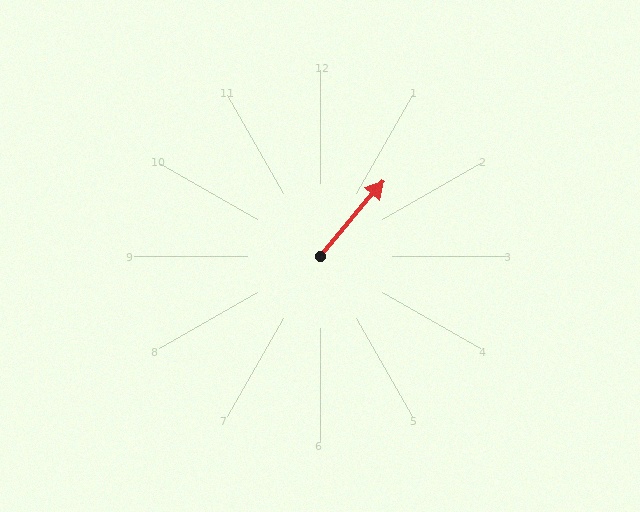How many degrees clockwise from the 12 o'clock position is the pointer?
Approximately 40 degrees.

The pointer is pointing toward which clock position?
Roughly 1 o'clock.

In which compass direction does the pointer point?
Northeast.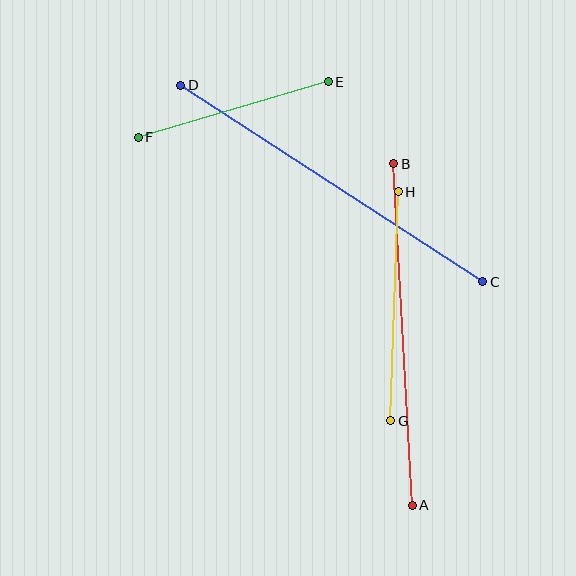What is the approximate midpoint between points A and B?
The midpoint is at approximately (403, 334) pixels.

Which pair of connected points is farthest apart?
Points C and D are farthest apart.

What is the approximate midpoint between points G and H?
The midpoint is at approximately (394, 306) pixels.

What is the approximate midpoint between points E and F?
The midpoint is at approximately (233, 110) pixels.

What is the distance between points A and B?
The distance is approximately 342 pixels.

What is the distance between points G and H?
The distance is approximately 229 pixels.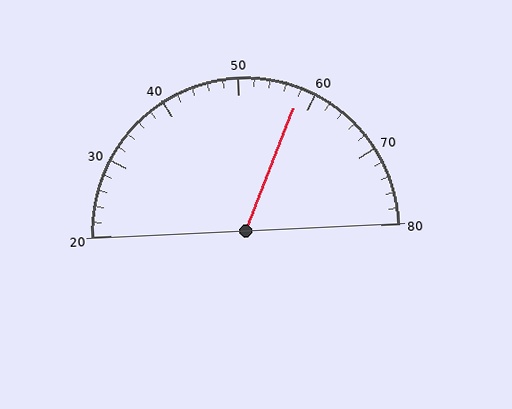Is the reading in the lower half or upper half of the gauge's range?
The reading is in the upper half of the range (20 to 80).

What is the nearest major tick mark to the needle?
The nearest major tick mark is 60.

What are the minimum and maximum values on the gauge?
The gauge ranges from 20 to 80.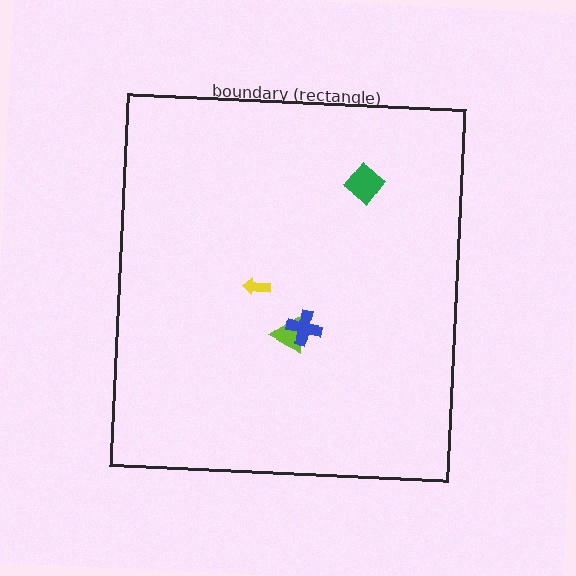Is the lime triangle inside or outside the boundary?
Inside.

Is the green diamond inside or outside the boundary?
Inside.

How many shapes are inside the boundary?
4 inside, 0 outside.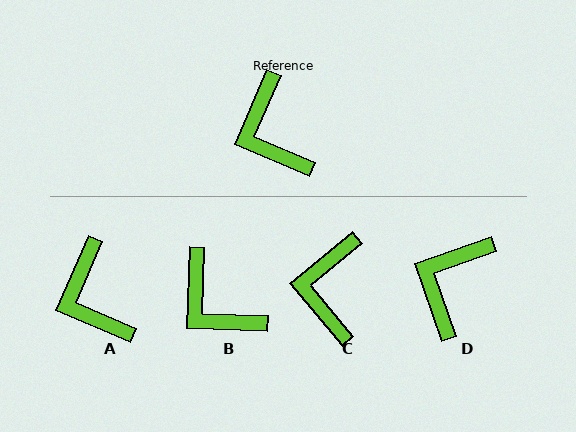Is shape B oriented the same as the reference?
No, it is off by about 21 degrees.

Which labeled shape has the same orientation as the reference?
A.